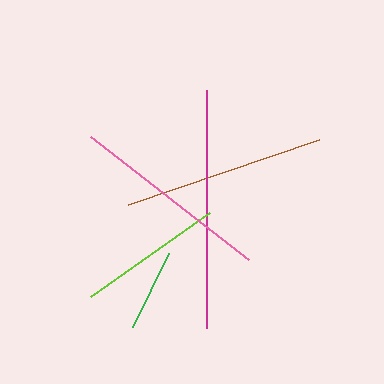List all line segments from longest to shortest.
From longest to shortest: magenta, brown, pink, lime, green.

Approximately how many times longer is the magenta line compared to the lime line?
The magenta line is approximately 1.6 times the length of the lime line.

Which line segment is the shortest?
The green line is the shortest at approximately 83 pixels.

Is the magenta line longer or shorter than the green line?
The magenta line is longer than the green line.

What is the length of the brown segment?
The brown segment is approximately 202 pixels long.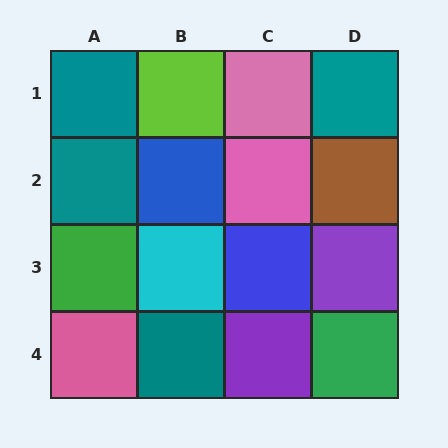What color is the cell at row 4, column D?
Green.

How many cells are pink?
3 cells are pink.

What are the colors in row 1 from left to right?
Teal, lime, pink, teal.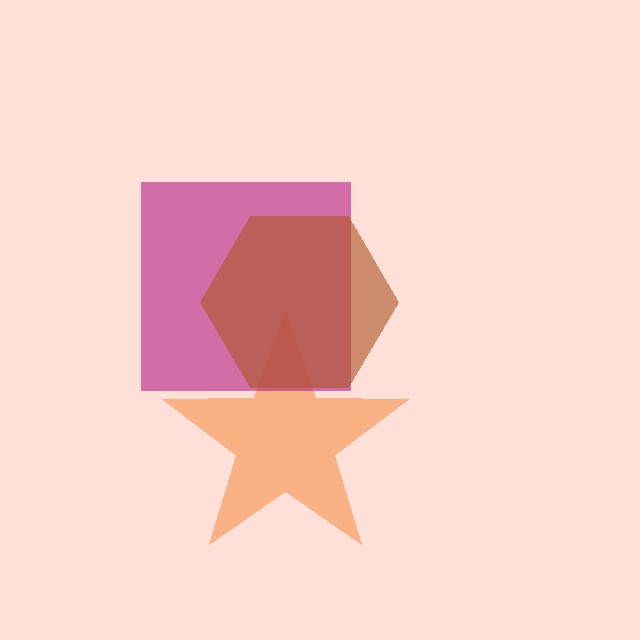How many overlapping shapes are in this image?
There are 3 overlapping shapes in the image.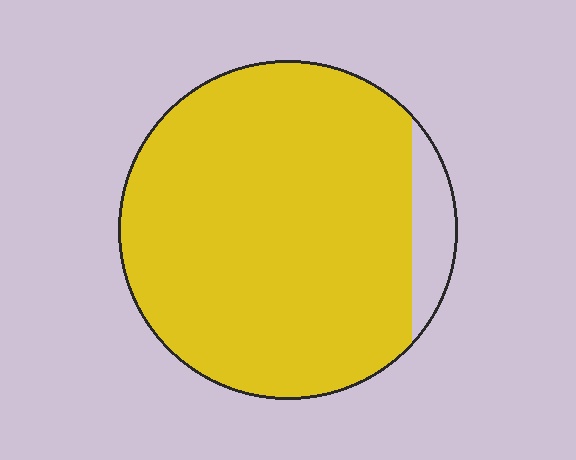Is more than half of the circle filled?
Yes.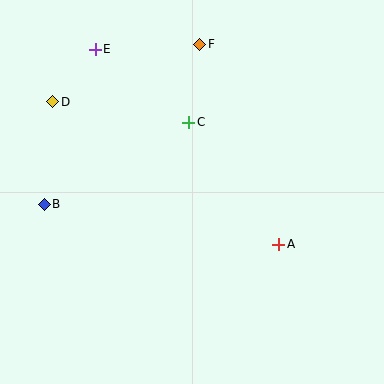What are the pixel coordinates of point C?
Point C is at (189, 122).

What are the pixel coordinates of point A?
Point A is at (279, 244).